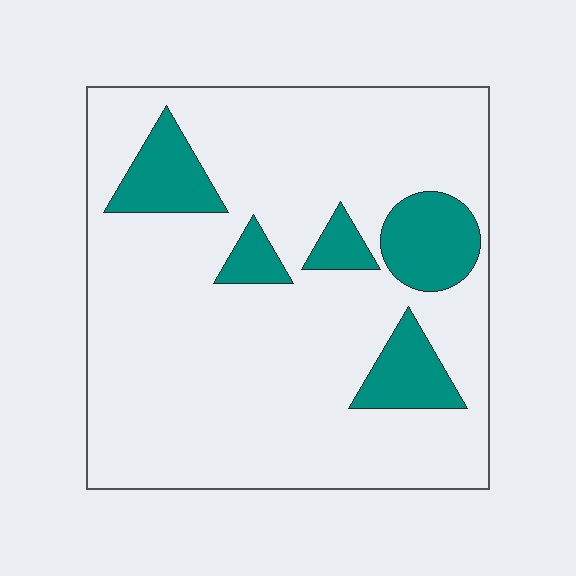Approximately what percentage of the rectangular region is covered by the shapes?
Approximately 15%.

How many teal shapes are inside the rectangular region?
5.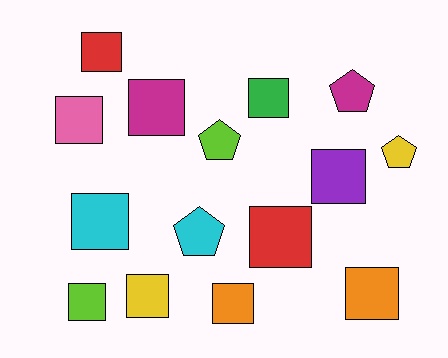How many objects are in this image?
There are 15 objects.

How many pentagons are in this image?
There are 4 pentagons.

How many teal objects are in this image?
There are no teal objects.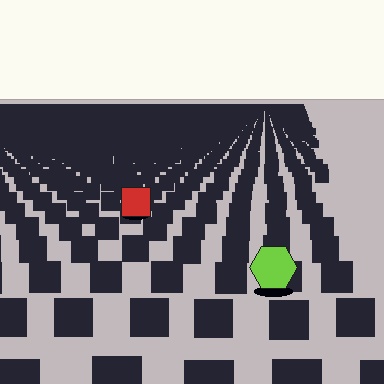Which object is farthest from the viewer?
The red square is farthest from the viewer. It appears smaller and the ground texture around it is denser.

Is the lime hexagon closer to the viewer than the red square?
Yes. The lime hexagon is closer — you can tell from the texture gradient: the ground texture is coarser near it.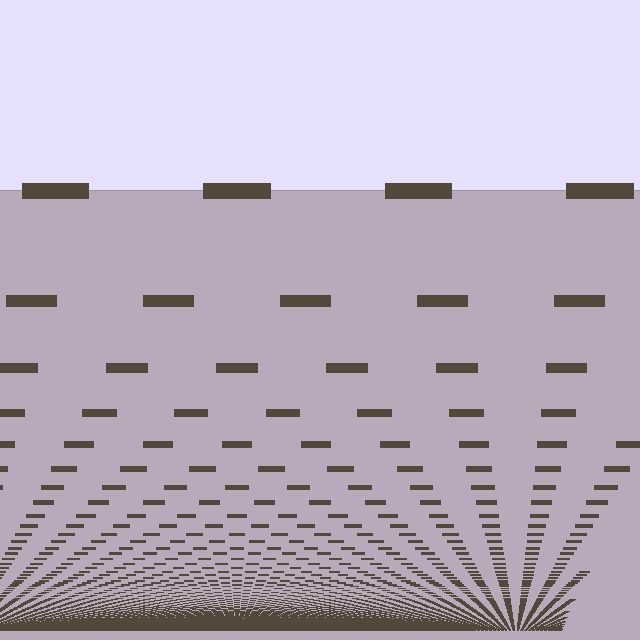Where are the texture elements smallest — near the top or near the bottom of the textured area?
Near the bottom.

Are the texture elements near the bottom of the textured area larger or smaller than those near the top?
Smaller. The gradient is inverted — elements near the bottom are smaller and denser.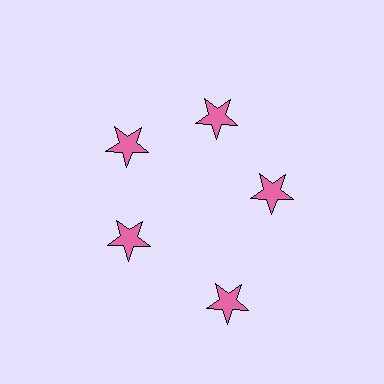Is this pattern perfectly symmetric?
No. The 5 pink stars are arranged in a ring, but one element near the 5 o'clock position is pushed outward from the center, breaking the 5-fold rotational symmetry.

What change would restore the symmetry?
The symmetry would be restored by moving it inward, back onto the ring so that all 5 stars sit at equal angles and equal distance from the center.